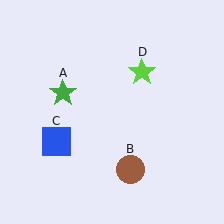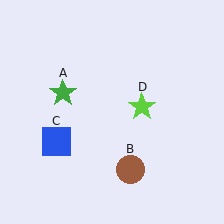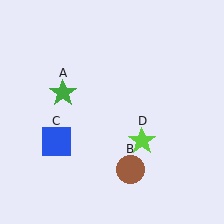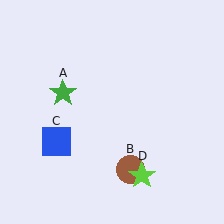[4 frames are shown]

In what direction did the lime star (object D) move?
The lime star (object D) moved down.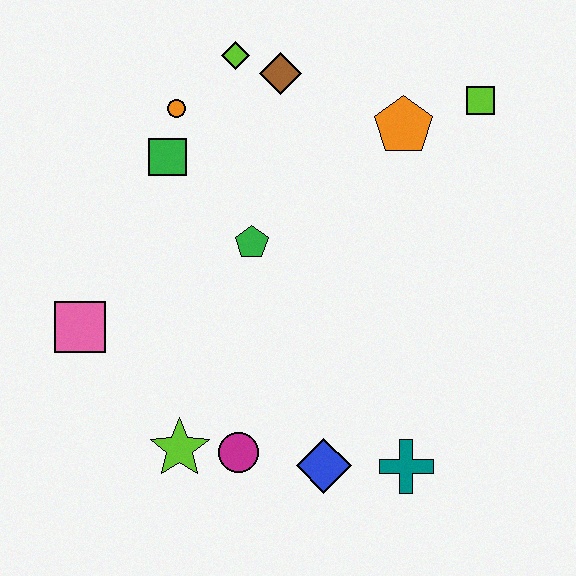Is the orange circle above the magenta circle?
Yes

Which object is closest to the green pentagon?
The green square is closest to the green pentagon.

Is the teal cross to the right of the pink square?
Yes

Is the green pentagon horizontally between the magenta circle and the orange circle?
No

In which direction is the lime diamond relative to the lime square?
The lime diamond is to the left of the lime square.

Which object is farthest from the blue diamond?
The lime diamond is farthest from the blue diamond.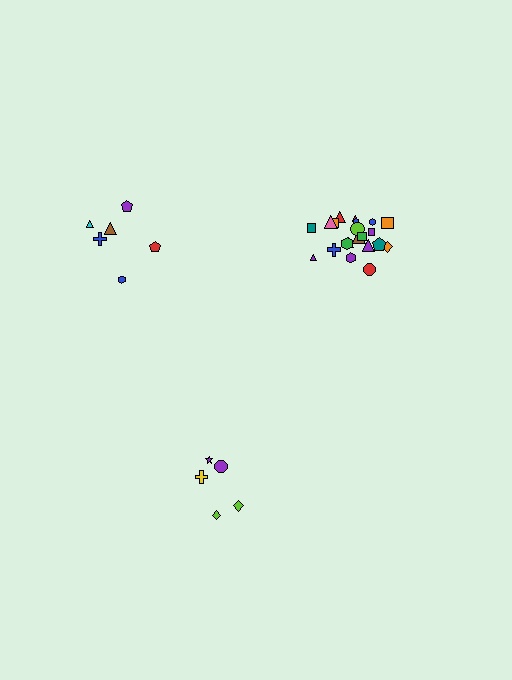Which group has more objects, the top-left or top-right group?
The top-right group.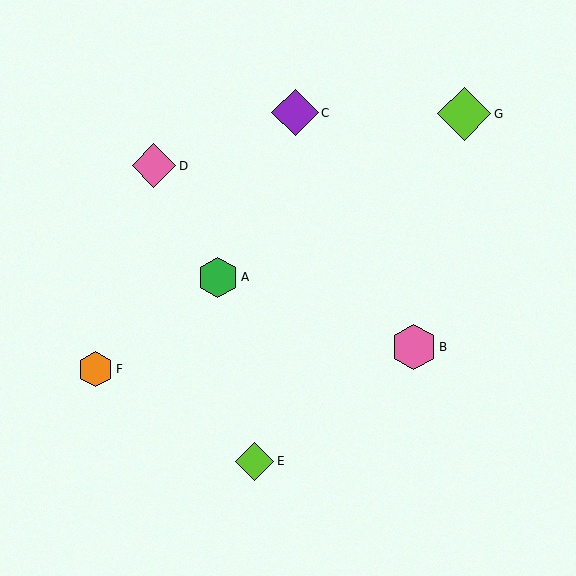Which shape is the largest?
The lime diamond (labeled G) is the largest.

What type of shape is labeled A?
Shape A is a green hexagon.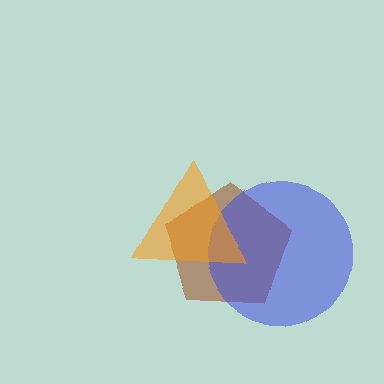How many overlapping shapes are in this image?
There are 3 overlapping shapes in the image.